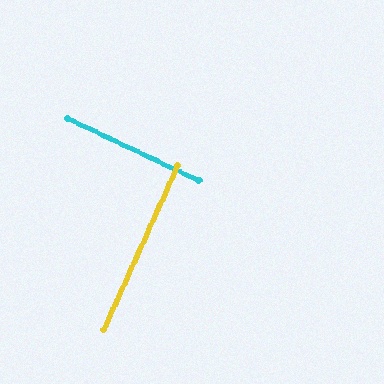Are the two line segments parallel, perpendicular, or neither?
Perpendicular — they meet at approximately 89°.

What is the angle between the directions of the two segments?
Approximately 89 degrees.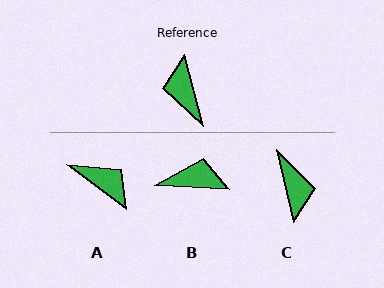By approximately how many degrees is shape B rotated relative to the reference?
Approximately 107 degrees clockwise.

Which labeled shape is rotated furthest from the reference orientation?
C, about 179 degrees away.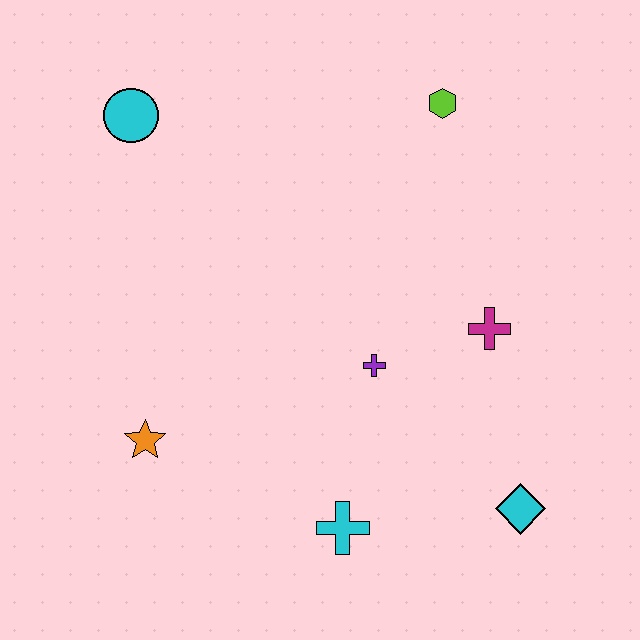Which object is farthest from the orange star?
The lime hexagon is farthest from the orange star.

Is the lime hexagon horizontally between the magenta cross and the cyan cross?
Yes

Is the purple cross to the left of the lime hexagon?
Yes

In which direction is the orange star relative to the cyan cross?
The orange star is to the left of the cyan cross.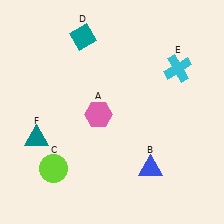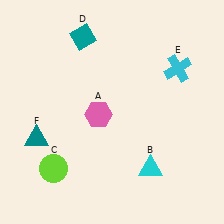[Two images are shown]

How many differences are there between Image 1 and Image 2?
There is 1 difference between the two images.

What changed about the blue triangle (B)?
In Image 1, B is blue. In Image 2, it changed to cyan.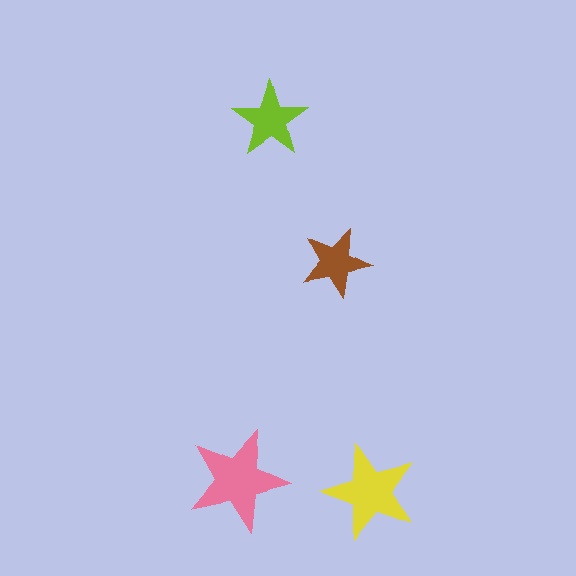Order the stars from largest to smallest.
the pink one, the yellow one, the lime one, the brown one.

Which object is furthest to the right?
The yellow star is rightmost.